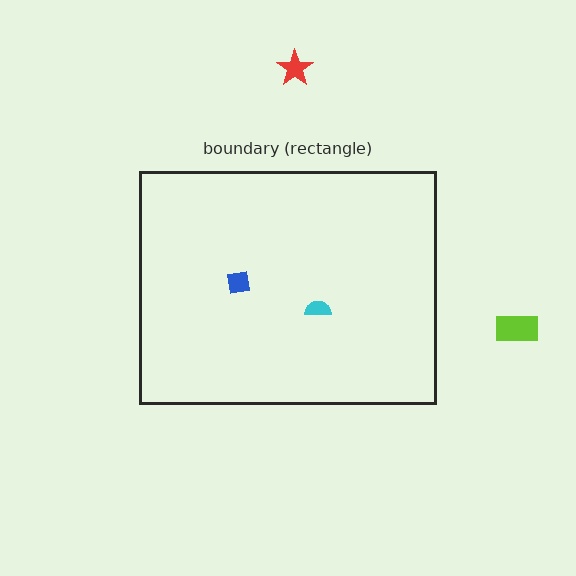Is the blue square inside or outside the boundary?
Inside.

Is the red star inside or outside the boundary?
Outside.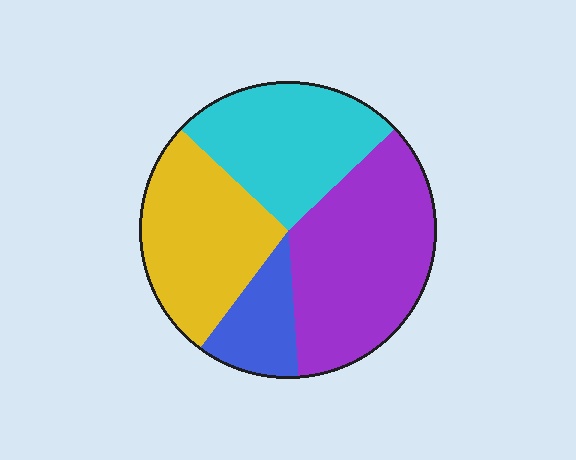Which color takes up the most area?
Purple, at roughly 35%.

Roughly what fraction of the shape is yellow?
Yellow takes up about one quarter (1/4) of the shape.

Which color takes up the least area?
Blue, at roughly 10%.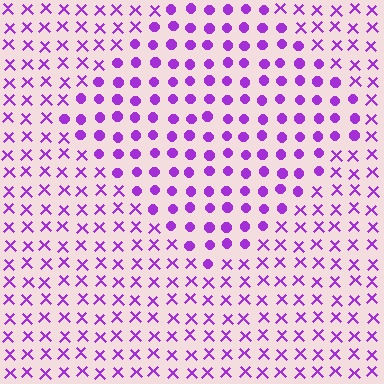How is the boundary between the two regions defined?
The boundary is defined by a change in element shape: circles inside vs. X marks outside. All elements share the same color and spacing.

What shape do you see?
I see a diamond.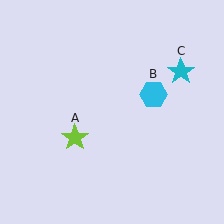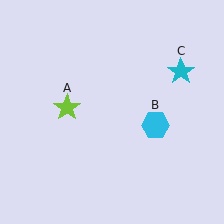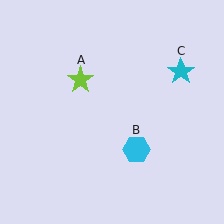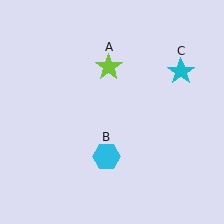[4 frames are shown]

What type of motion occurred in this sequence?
The lime star (object A), cyan hexagon (object B) rotated clockwise around the center of the scene.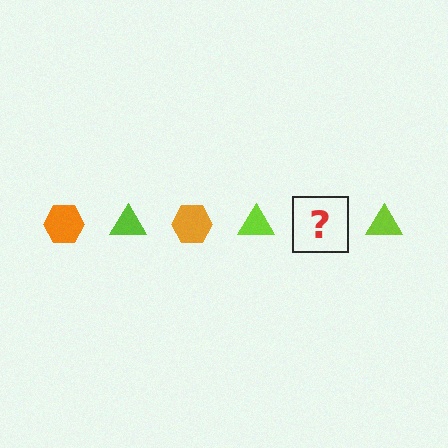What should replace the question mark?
The question mark should be replaced with an orange hexagon.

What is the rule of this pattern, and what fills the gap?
The rule is that the pattern alternates between orange hexagon and lime triangle. The gap should be filled with an orange hexagon.